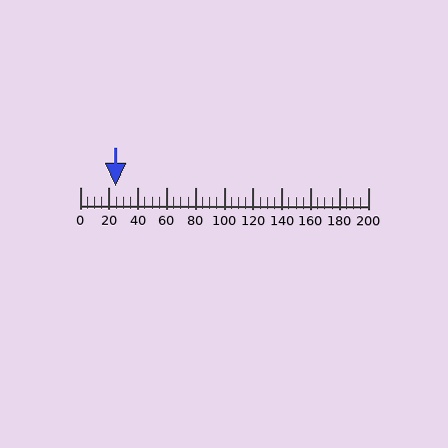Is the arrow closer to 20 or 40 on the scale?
The arrow is closer to 20.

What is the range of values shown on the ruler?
The ruler shows values from 0 to 200.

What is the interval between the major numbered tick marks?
The major tick marks are spaced 20 units apart.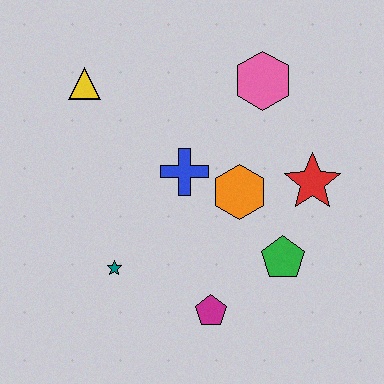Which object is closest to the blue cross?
The orange hexagon is closest to the blue cross.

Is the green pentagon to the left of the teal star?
No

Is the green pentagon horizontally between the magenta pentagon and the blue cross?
No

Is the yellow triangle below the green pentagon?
No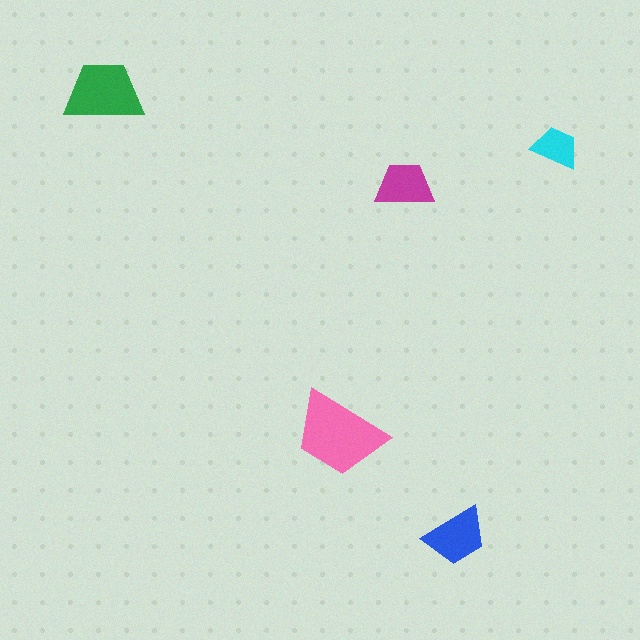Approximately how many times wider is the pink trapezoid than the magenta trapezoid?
About 1.5 times wider.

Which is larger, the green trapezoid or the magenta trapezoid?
The green one.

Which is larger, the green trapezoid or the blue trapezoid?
The green one.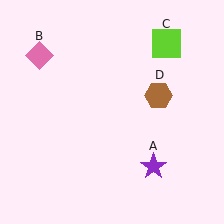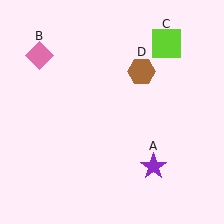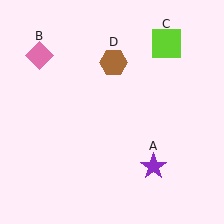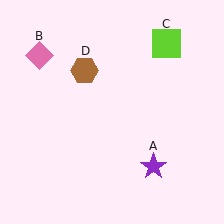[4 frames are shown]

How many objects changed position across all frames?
1 object changed position: brown hexagon (object D).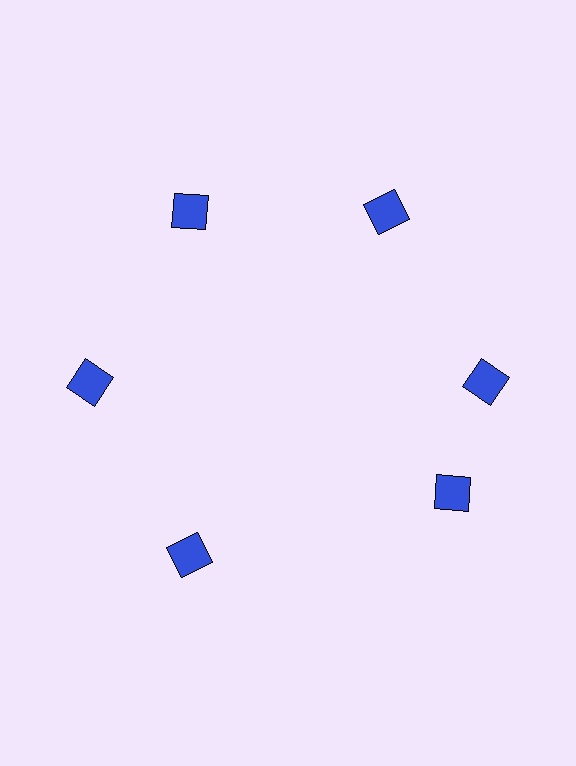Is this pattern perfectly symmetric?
No. The 6 blue diamonds are arranged in a ring, but one element near the 5 o'clock position is rotated out of alignment along the ring, breaking the 6-fold rotational symmetry.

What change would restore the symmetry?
The symmetry would be restored by rotating it back into even spacing with its neighbors so that all 6 diamonds sit at equal angles and equal distance from the center.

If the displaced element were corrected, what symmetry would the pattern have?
It would have 6-fold rotational symmetry — the pattern would map onto itself every 60 degrees.